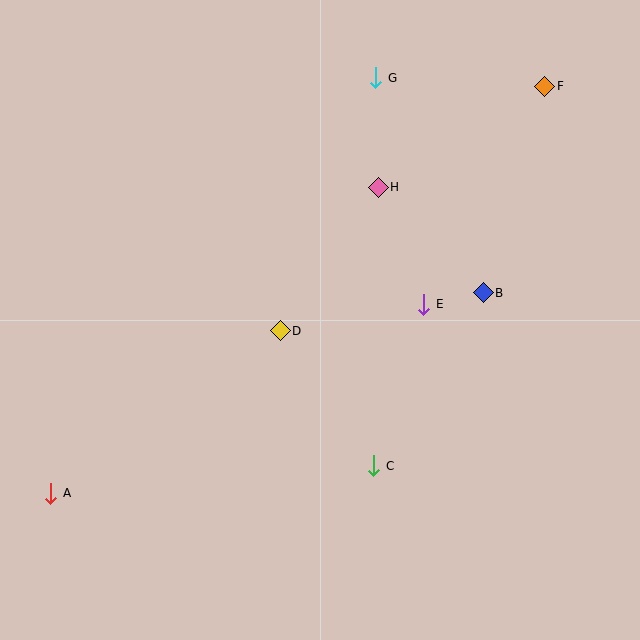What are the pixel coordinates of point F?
Point F is at (545, 86).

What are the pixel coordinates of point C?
Point C is at (374, 466).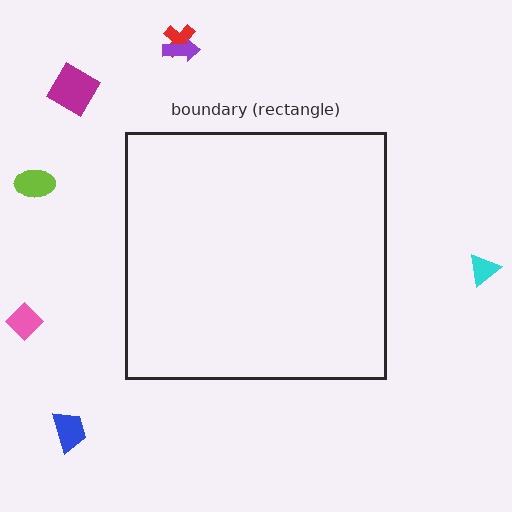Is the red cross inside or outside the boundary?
Outside.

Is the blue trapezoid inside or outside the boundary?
Outside.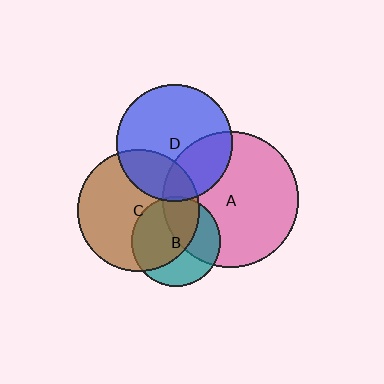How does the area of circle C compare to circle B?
Approximately 1.9 times.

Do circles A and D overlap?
Yes.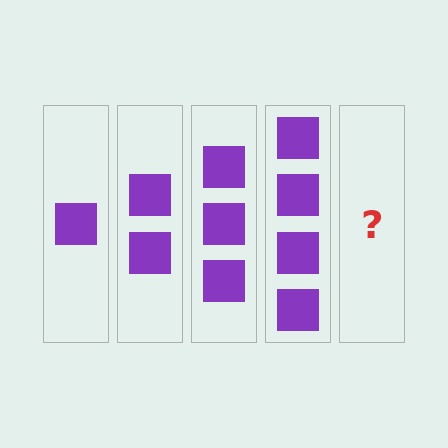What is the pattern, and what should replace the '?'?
The pattern is that each step adds one more square. The '?' should be 5 squares.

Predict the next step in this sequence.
The next step is 5 squares.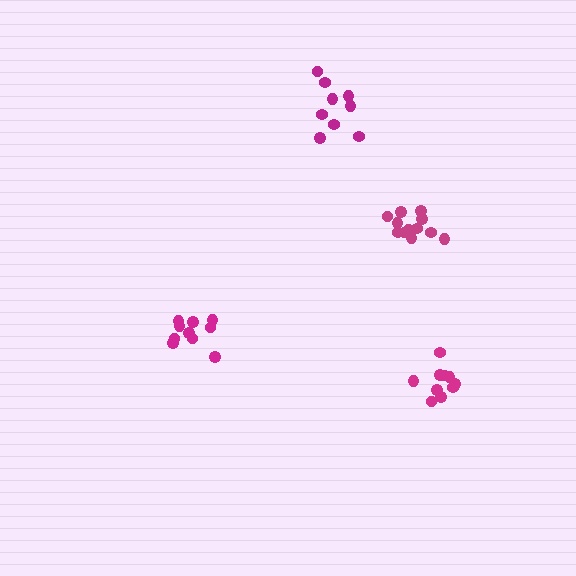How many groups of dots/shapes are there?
There are 4 groups.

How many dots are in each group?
Group 1: 12 dots, Group 2: 10 dots, Group 3: 10 dots, Group 4: 9 dots (41 total).